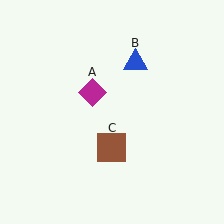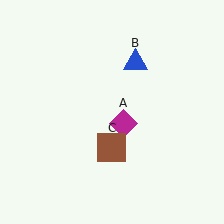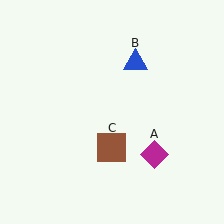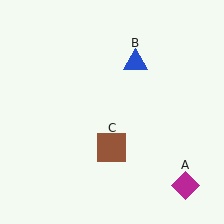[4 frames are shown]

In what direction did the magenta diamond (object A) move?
The magenta diamond (object A) moved down and to the right.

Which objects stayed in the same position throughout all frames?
Blue triangle (object B) and brown square (object C) remained stationary.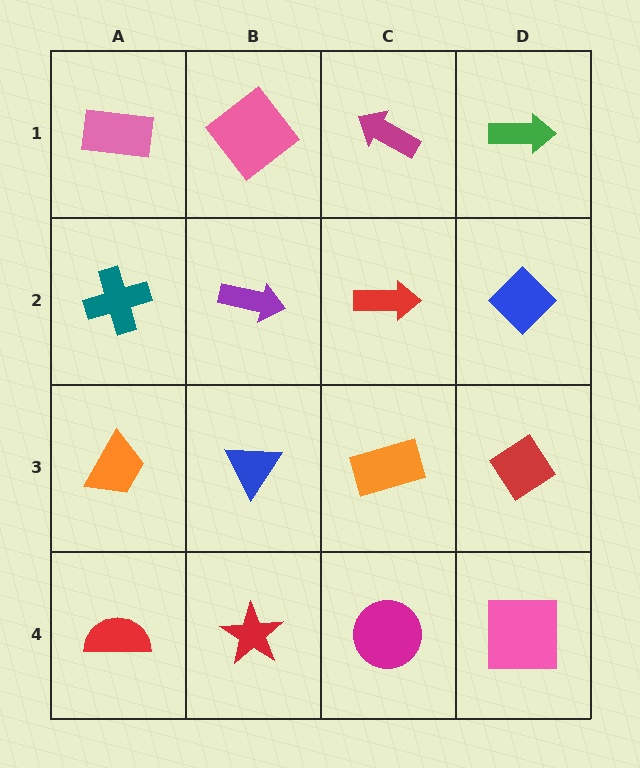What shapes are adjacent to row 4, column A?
An orange trapezoid (row 3, column A), a red star (row 4, column B).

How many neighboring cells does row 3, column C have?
4.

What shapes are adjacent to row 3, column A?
A teal cross (row 2, column A), a red semicircle (row 4, column A), a blue triangle (row 3, column B).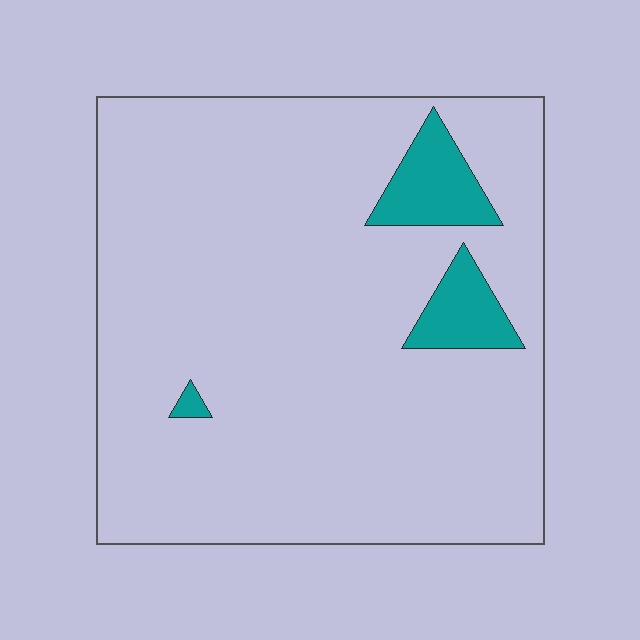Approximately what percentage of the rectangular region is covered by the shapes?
Approximately 10%.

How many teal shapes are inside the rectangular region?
3.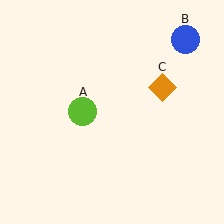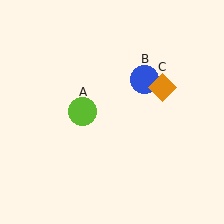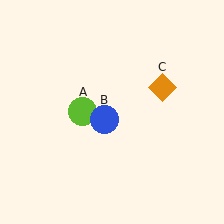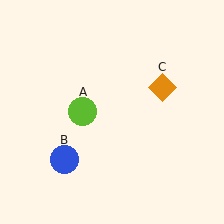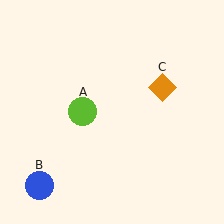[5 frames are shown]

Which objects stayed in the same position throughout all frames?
Lime circle (object A) and orange diamond (object C) remained stationary.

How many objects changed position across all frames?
1 object changed position: blue circle (object B).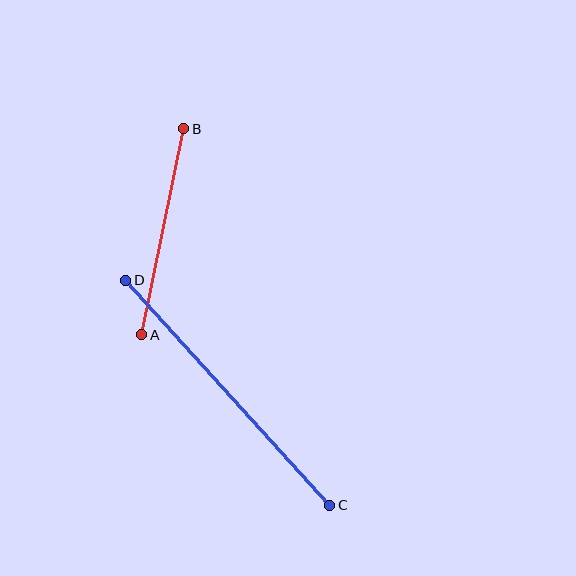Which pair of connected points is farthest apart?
Points C and D are farthest apart.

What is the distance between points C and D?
The distance is approximately 303 pixels.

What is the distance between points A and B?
The distance is approximately 211 pixels.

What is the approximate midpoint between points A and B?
The midpoint is at approximately (163, 232) pixels.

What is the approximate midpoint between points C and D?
The midpoint is at approximately (228, 393) pixels.